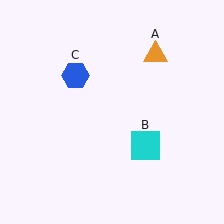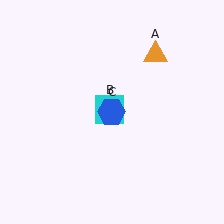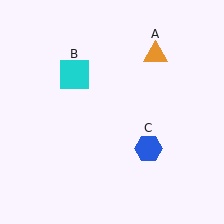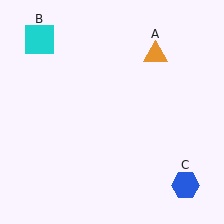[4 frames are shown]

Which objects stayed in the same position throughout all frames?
Orange triangle (object A) remained stationary.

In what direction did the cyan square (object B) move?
The cyan square (object B) moved up and to the left.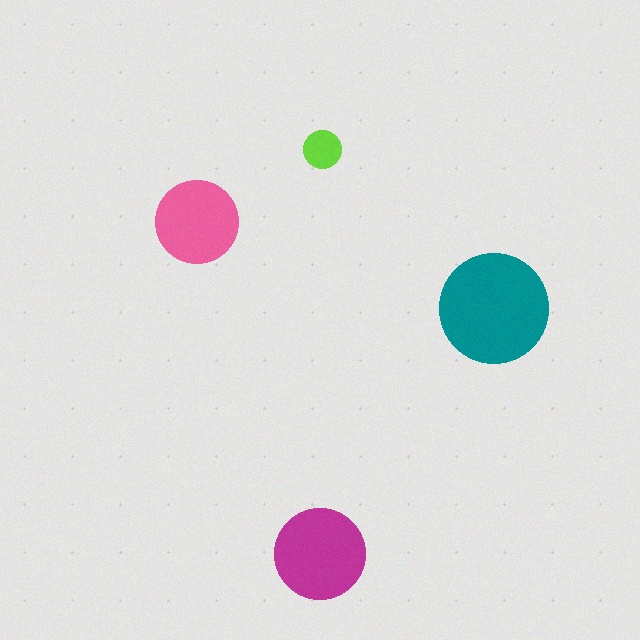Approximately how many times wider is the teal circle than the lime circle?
About 3 times wider.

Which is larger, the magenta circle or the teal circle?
The teal one.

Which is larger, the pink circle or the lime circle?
The pink one.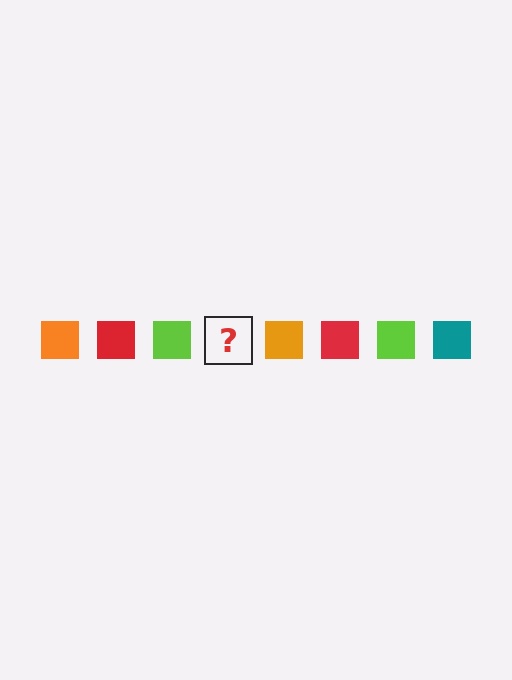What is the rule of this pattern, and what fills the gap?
The rule is that the pattern cycles through orange, red, lime, teal squares. The gap should be filled with a teal square.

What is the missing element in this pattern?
The missing element is a teal square.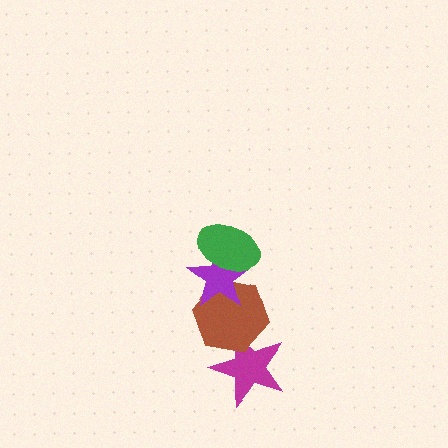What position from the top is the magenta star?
The magenta star is 4th from the top.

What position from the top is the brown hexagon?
The brown hexagon is 3rd from the top.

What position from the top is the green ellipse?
The green ellipse is 1st from the top.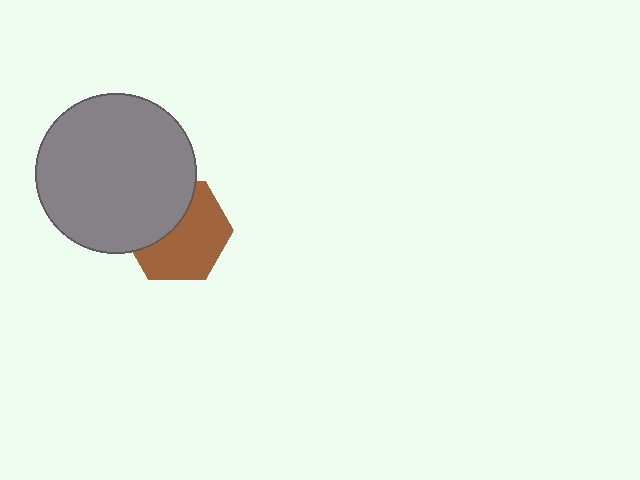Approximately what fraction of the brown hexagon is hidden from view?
Roughly 40% of the brown hexagon is hidden behind the gray circle.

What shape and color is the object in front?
The object in front is a gray circle.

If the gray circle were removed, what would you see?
You would see the complete brown hexagon.